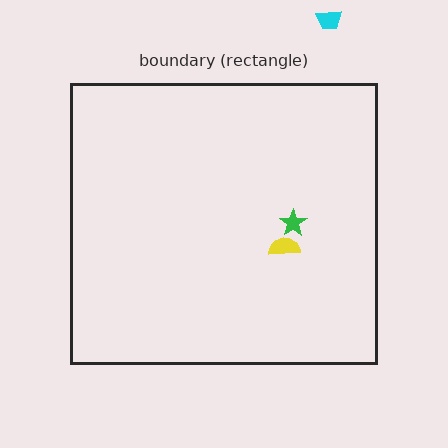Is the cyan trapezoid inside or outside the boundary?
Outside.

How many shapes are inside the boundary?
2 inside, 1 outside.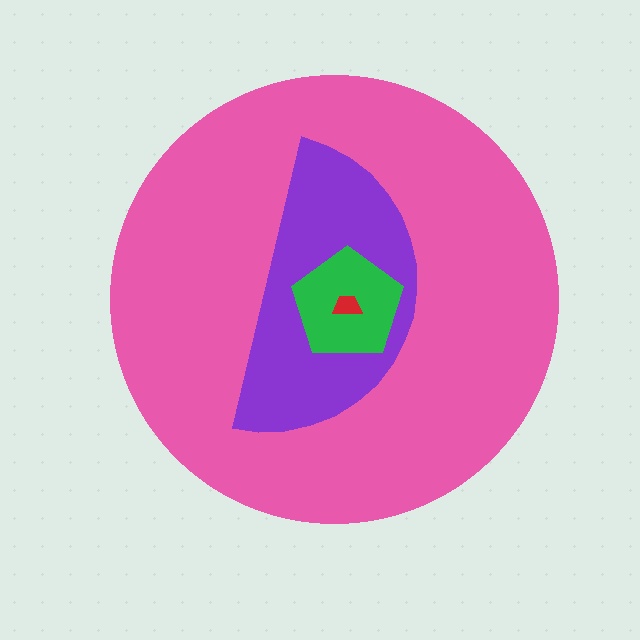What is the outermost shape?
The pink circle.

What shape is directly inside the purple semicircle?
The green pentagon.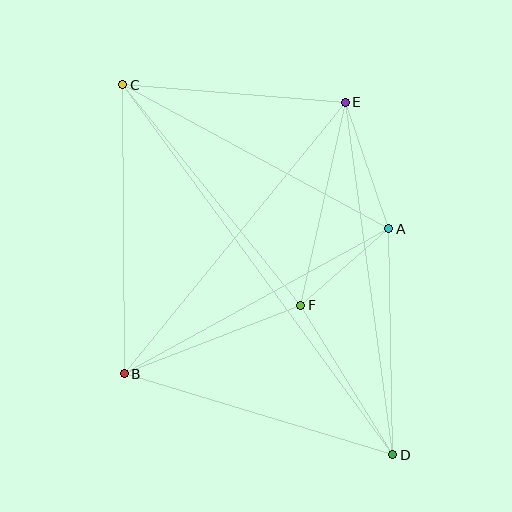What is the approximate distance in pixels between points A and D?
The distance between A and D is approximately 226 pixels.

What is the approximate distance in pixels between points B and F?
The distance between B and F is approximately 189 pixels.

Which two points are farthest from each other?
Points C and D are farthest from each other.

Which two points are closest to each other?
Points A and F are closest to each other.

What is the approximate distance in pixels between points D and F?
The distance between D and F is approximately 176 pixels.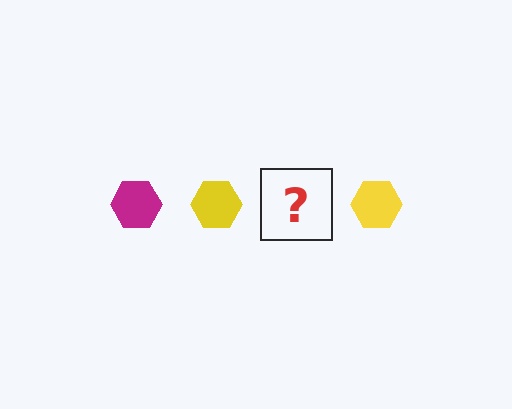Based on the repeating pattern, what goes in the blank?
The blank should be a magenta hexagon.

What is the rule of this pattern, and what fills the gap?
The rule is that the pattern cycles through magenta, yellow hexagons. The gap should be filled with a magenta hexagon.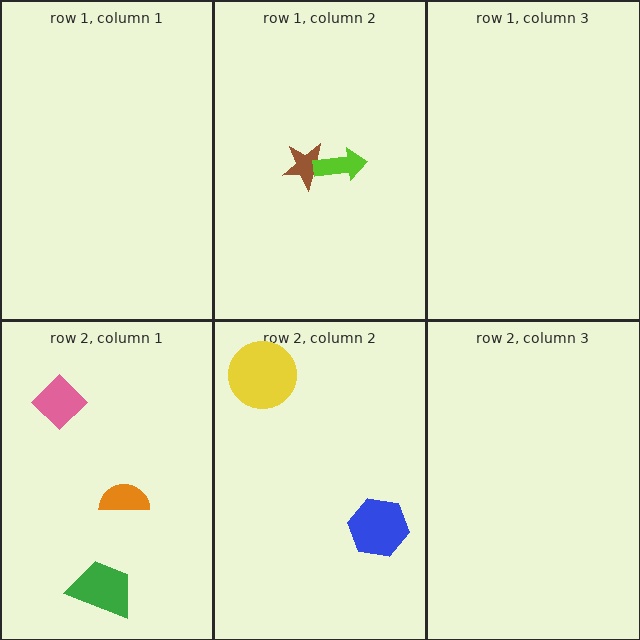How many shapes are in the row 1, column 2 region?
2.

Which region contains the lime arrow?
The row 1, column 2 region.